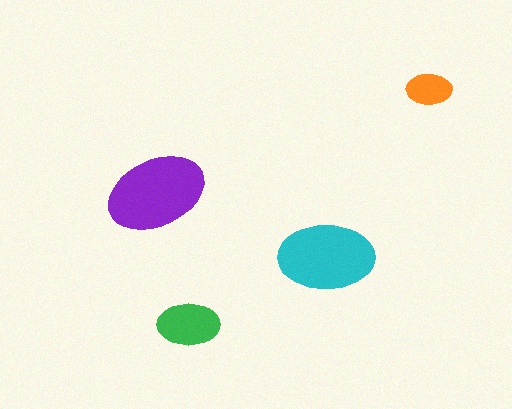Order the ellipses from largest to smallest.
the purple one, the cyan one, the green one, the orange one.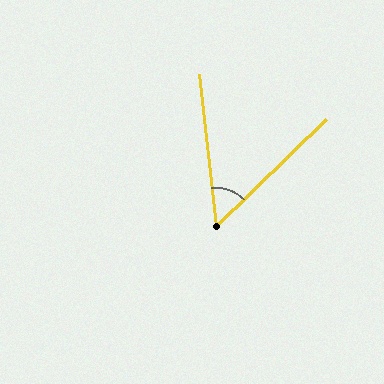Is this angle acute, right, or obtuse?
It is acute.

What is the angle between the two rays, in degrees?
Approximately 52 degrees.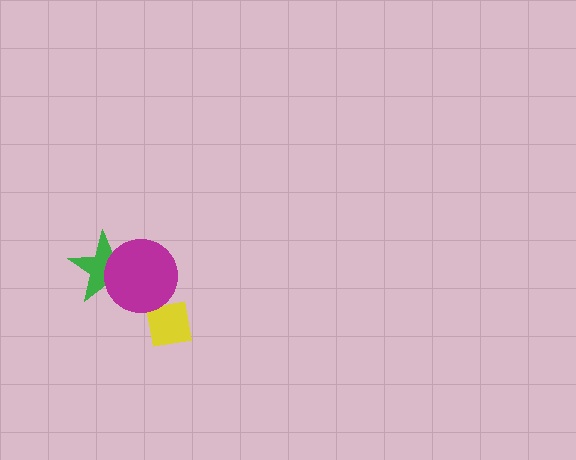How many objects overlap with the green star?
1 object overlaps with the green star.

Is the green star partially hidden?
Yes, it is partially covered by another shape.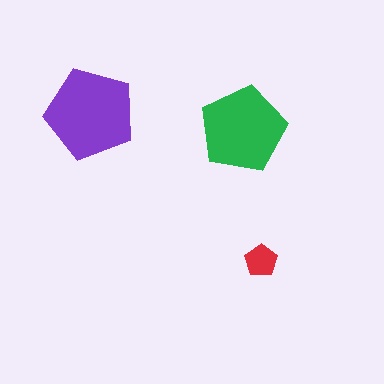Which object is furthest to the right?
The red pentagon is rightmost.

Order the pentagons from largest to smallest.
the purple one, the green one, the red one.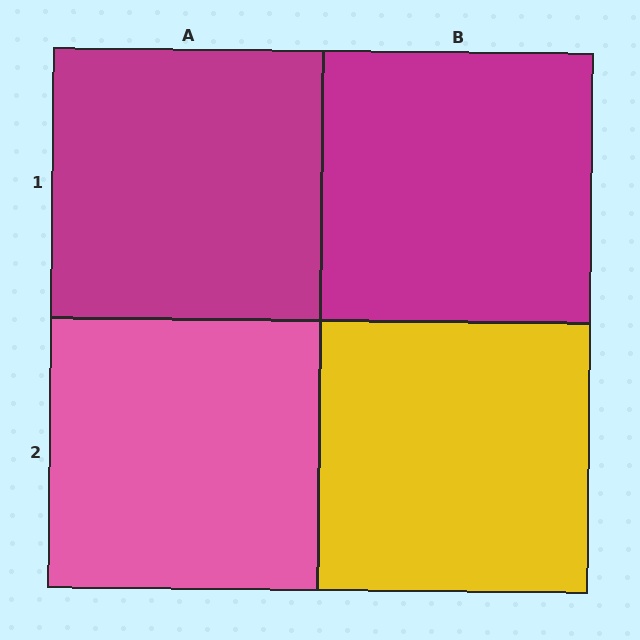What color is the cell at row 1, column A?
Magenta.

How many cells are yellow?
1 cell is yellow.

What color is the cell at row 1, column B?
Magenta.